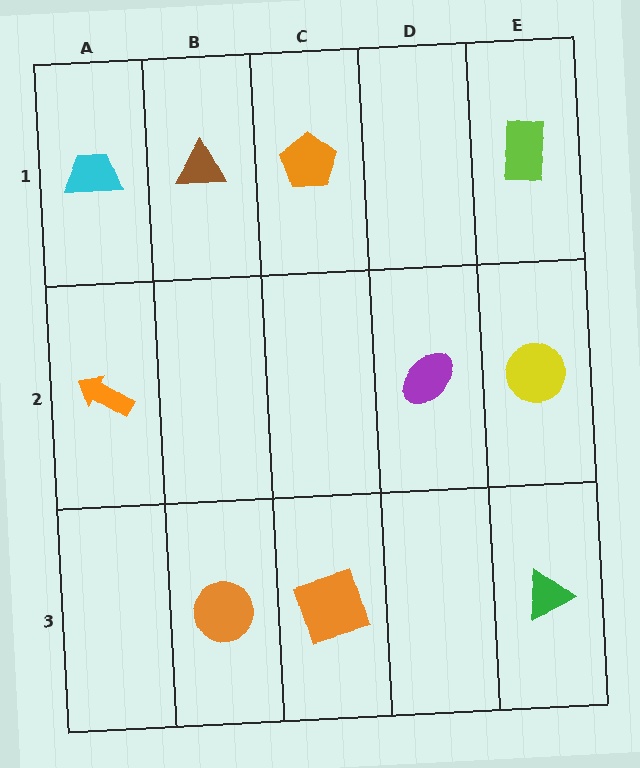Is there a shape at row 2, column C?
No, that cell is empty.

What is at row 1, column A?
A cyan trapezoid.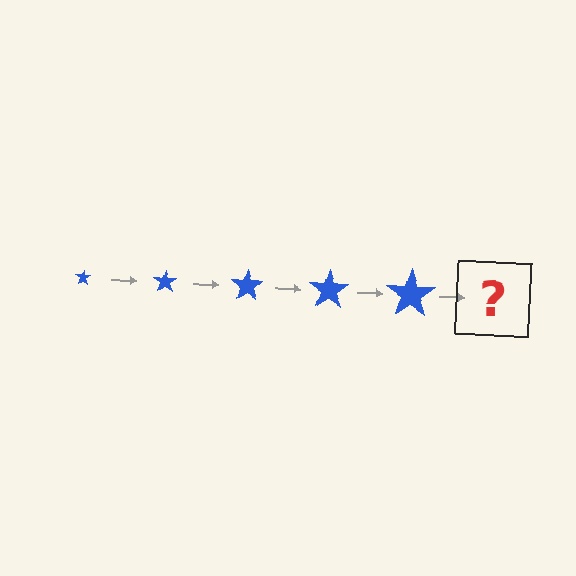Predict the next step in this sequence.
The next step is a blue star, larger than the previous one.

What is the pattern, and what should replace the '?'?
The pattern is that the star gets progressively larger each step. The '?' should be a blue star, larger than the previous one.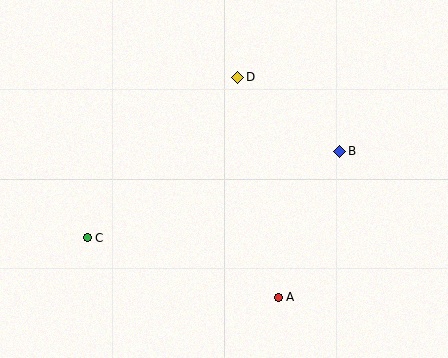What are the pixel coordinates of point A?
Point A is at (278, 297).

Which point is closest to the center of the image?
Point D at (238, 77) is closest to the center.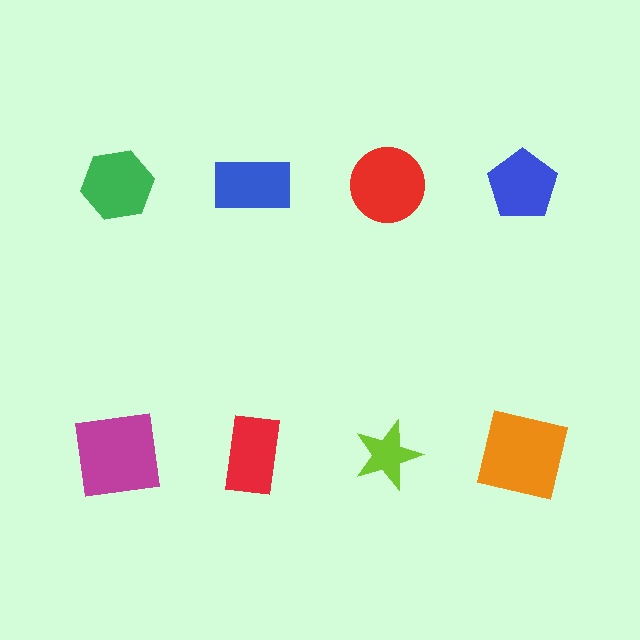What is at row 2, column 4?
An orange square.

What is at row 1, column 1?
A green hexagon.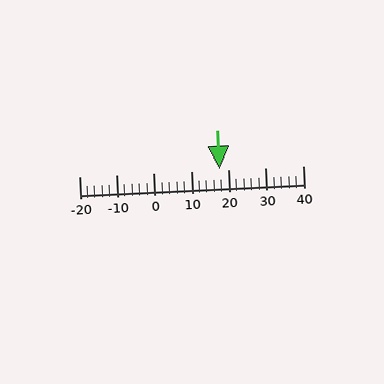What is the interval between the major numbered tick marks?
The major tick marks are spaced 10 units apart.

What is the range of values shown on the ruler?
The ruler shows values from -20 to 40.